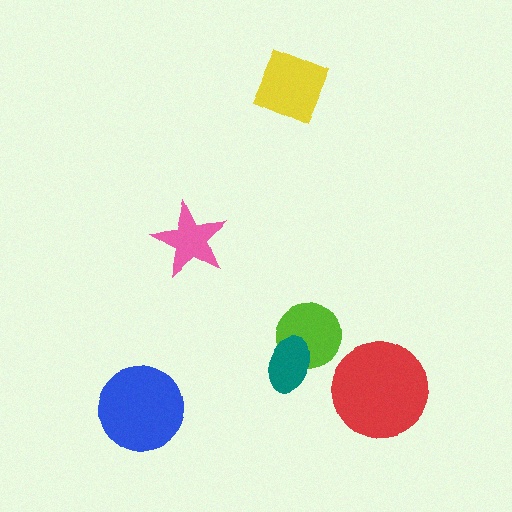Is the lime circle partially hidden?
Yes, it is partially covered by another shape.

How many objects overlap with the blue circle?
0 objects overlap with the blue circle.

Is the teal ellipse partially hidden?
No, no other shape covers it.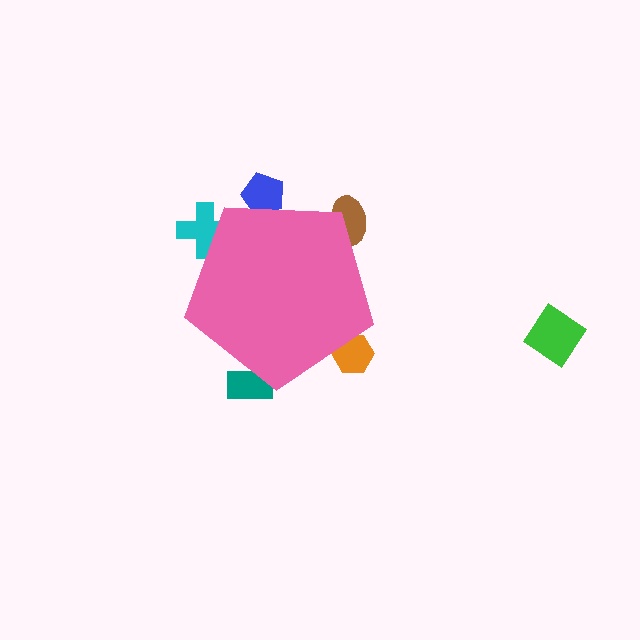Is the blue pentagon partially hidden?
Yes, the blue pentagon is partially hidden behind the pink pentagon.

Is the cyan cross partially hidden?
Yes, the cyan cross is partially hidden behind the pink pentagon.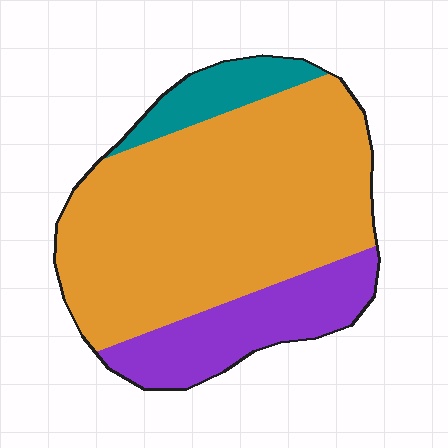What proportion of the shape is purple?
Purple takes up about one fifth (1/5) of the shape.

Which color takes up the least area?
Teal, at roughly 10%.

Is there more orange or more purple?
Orange.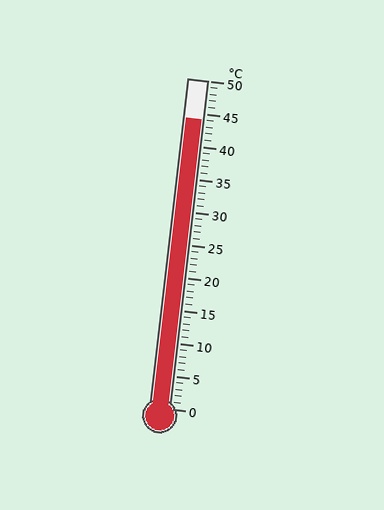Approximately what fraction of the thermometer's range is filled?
The thermometer is filled to approximately 90% of its range.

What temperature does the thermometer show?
The thermometer shows approximately 44°C.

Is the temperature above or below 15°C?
The temperature is above 15°C.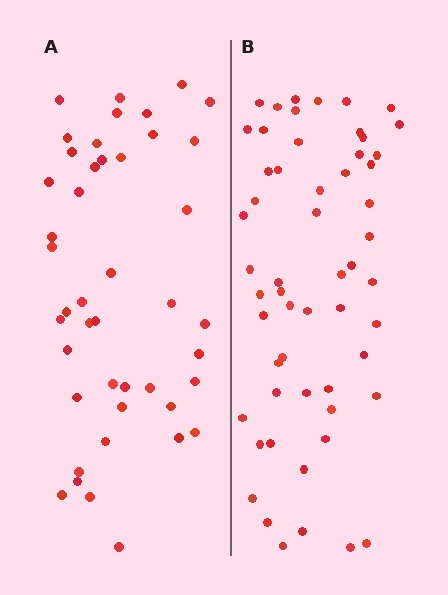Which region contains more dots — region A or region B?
Region B (the right region) has more dots.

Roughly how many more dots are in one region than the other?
Region B has roughly 12 or so more dots than region A.